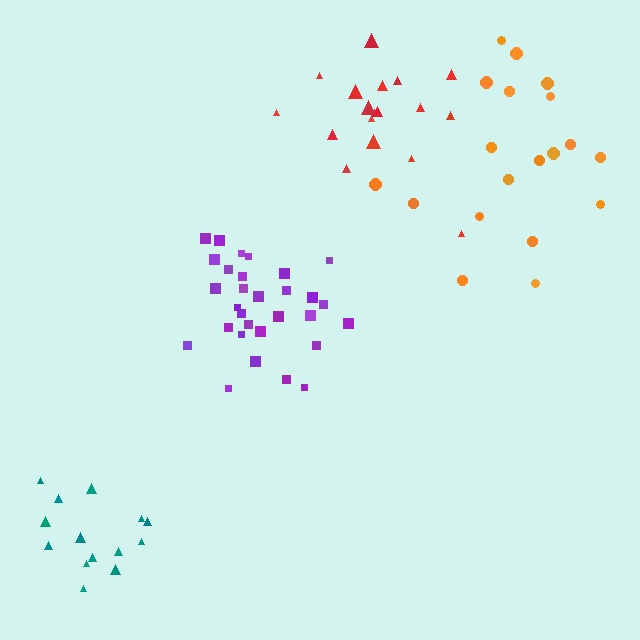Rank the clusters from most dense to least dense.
purple, teal, red, orange.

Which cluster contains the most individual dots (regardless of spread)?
Purple (30).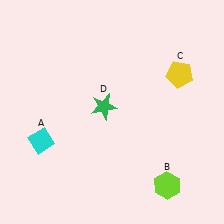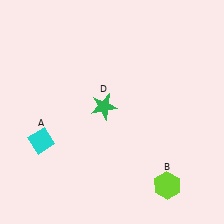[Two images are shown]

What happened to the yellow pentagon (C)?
The yellow pentagon (C) was removed in Image 2. It was in the top-right area of Image 1.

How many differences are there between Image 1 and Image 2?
There is 1 difference between the two images.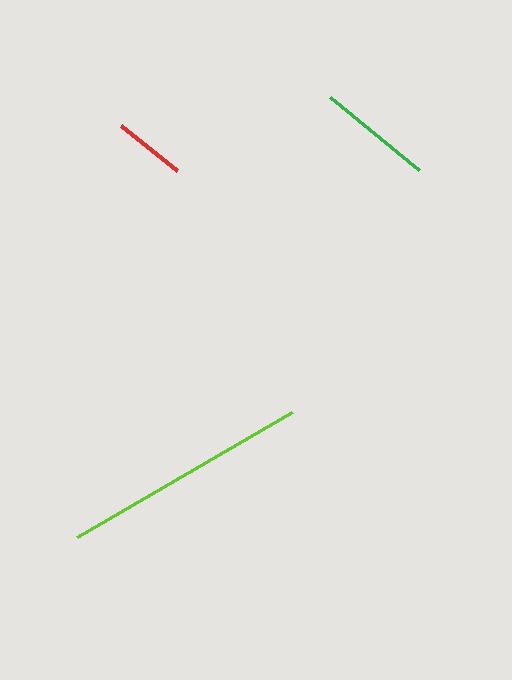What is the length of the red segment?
The red segment is approximately 72 pixels long.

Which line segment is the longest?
The lime line is the longest at approximately 249 pixels.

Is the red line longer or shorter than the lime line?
The lime line is longer than the red line.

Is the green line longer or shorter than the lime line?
The lime line is longer than the green line.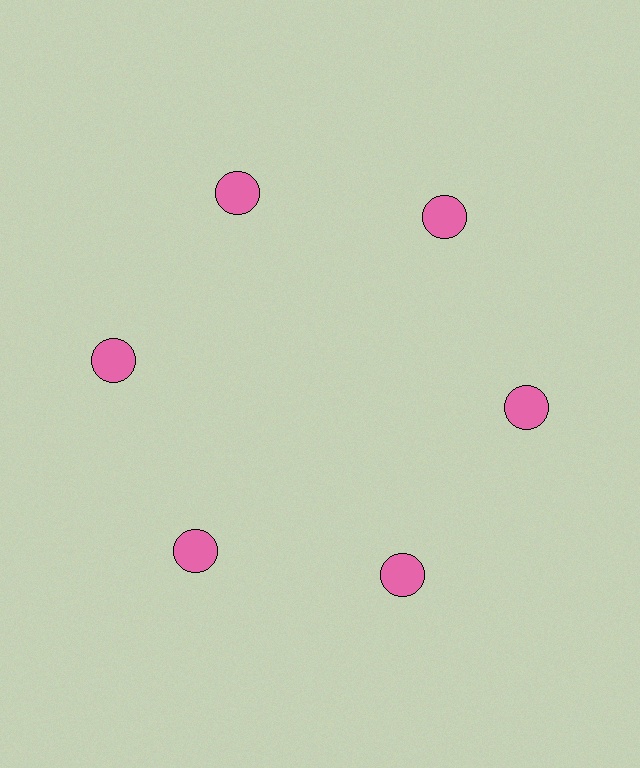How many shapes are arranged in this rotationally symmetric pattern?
There are 6 shapes, arranged in 6 groups of 1.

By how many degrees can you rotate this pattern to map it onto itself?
The pattern maps onto itself every 60 degrees of rotation.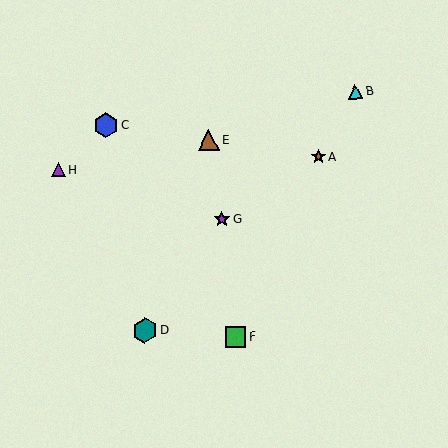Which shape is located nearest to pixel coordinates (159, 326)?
The teal hexagon (labeled D) at (145, 330) is nearest to that location.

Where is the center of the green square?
The center of the green square is at (236, 337).